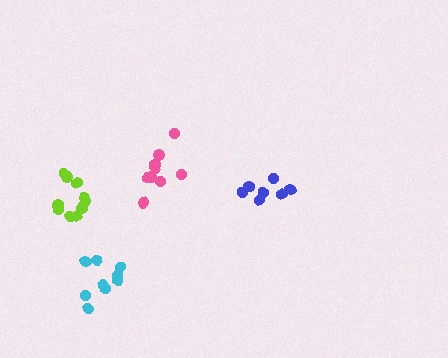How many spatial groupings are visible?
There are 4 spatial groupings.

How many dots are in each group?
Group 1: 11 dots, Group 2: 9 dots, Group 3: 7 dots, Group 4: 9 dots (36 total).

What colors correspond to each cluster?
The clusters are colored: lime, pink, blue, cyan.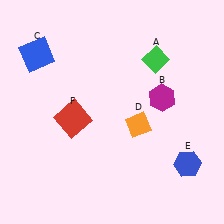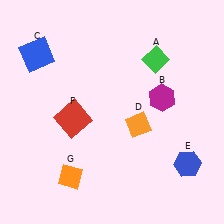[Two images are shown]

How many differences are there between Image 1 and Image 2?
There is 1 difference between the two images.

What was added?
An orange diamond (G) was added in Image 2.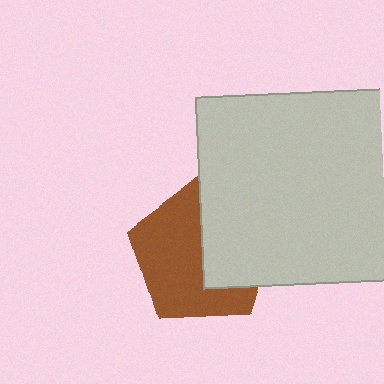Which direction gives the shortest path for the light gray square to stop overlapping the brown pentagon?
Moving right gives the shortest separation.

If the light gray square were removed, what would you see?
You would see the complete brown pentagon.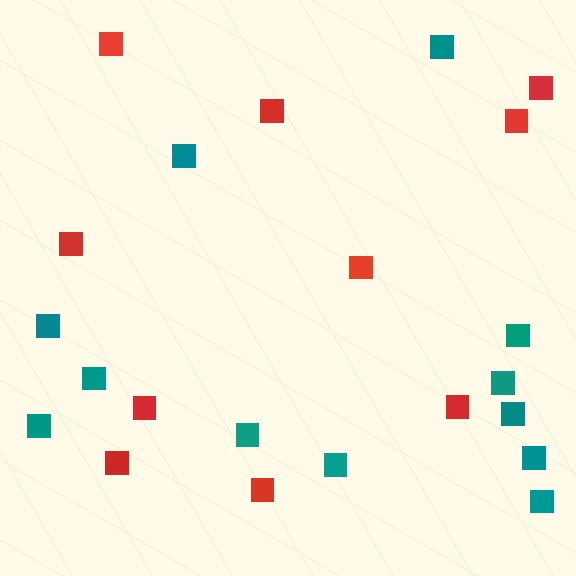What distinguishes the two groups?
There are 2 groups: one group of red squares (10) and one group of teal squares (12).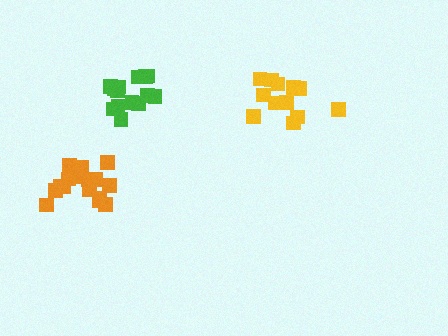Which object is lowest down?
The orange cluster is bottommost.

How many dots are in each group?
Group 1: 17 dots, Group 2: 14 dots, Group 3: 12 dots (43 total).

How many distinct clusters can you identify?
There are 3 distinct clusters.